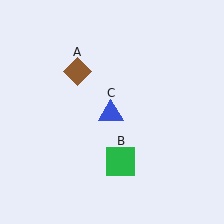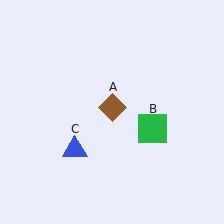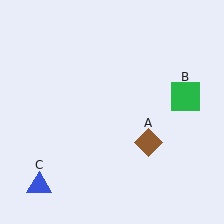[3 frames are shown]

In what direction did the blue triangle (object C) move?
The blue triangle (object C) moved down and to the left.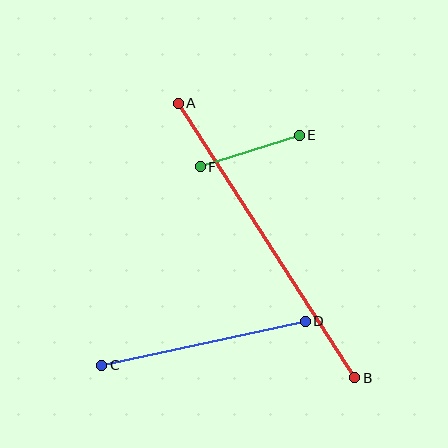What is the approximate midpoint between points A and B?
The midpoint is at approximately (267, 240) pixels.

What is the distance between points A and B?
The distance is approximately 327 pixels.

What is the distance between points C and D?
The distance is approximately 208 pixels.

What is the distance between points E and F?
The distance is approximately 104 pixels.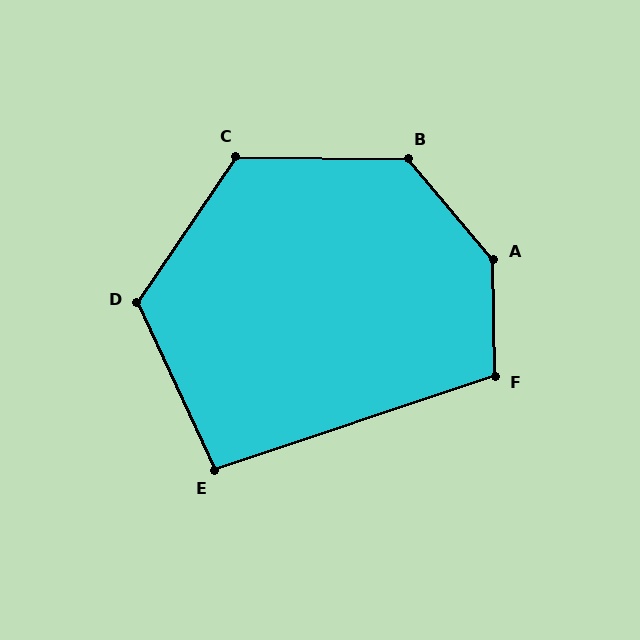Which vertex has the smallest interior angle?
E, at approximately 96 degrees.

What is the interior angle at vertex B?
Approximately 131 degrees (obtuse).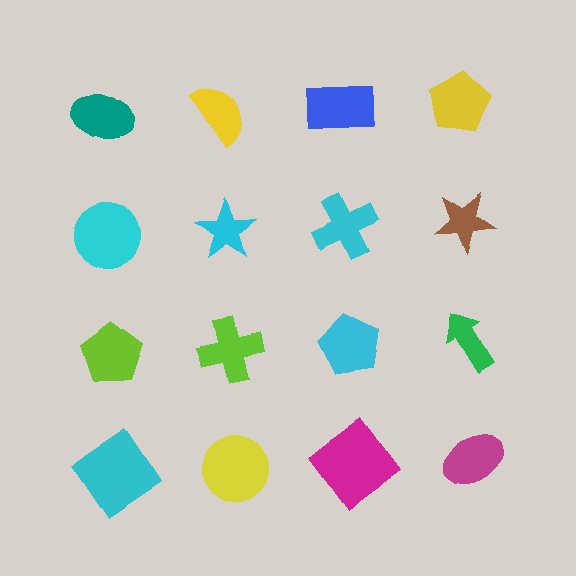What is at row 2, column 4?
A brown star.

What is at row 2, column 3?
A cyan cross.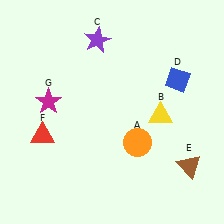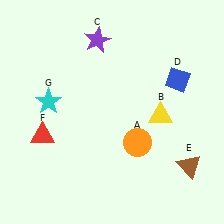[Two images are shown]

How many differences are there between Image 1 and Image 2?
There is 1 difference between the two images.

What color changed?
The star (G) changed from magenta in Image 1 to cyan in Image 2.